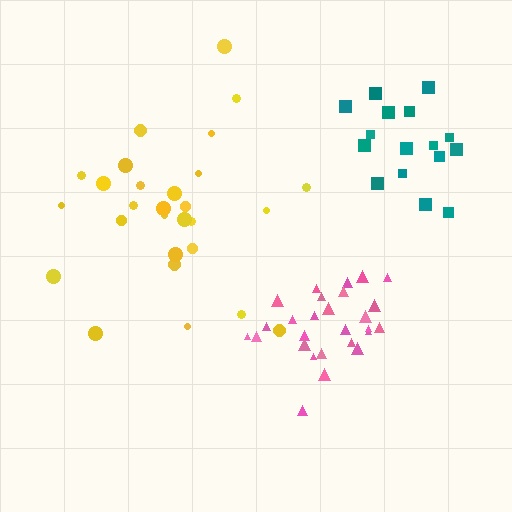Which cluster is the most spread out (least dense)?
Yellow.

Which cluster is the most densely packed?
Pink.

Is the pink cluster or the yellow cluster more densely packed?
Pink.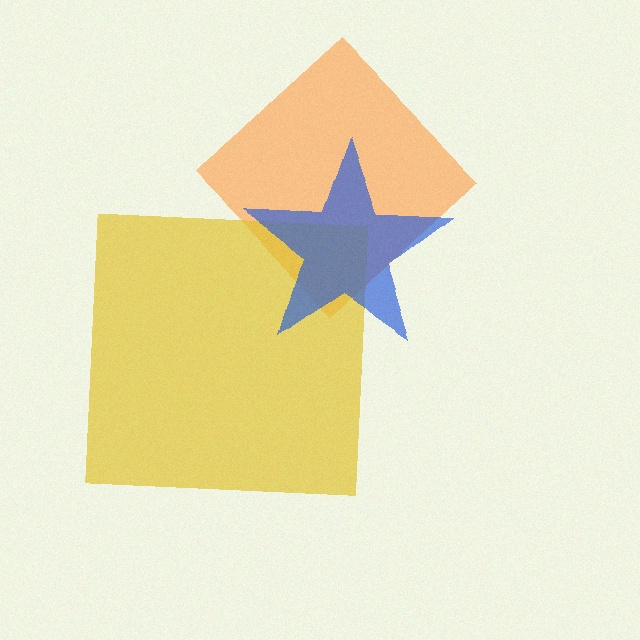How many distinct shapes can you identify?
There are 3 distinct shapes: an orange diamond, a yellow square, a blue star.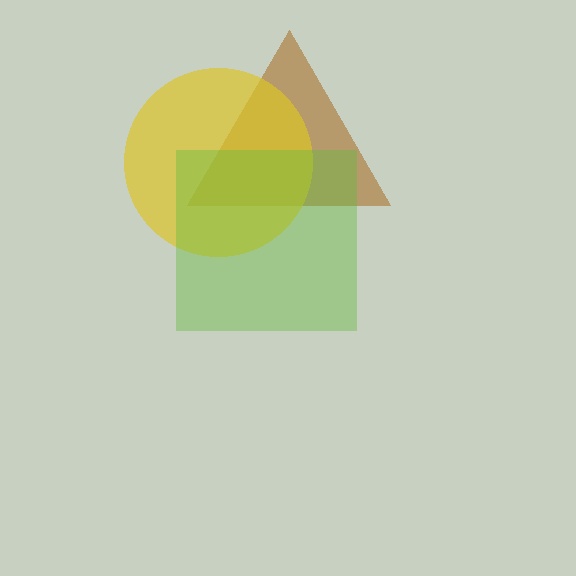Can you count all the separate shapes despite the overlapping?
Yes, there are 3 separate shapes.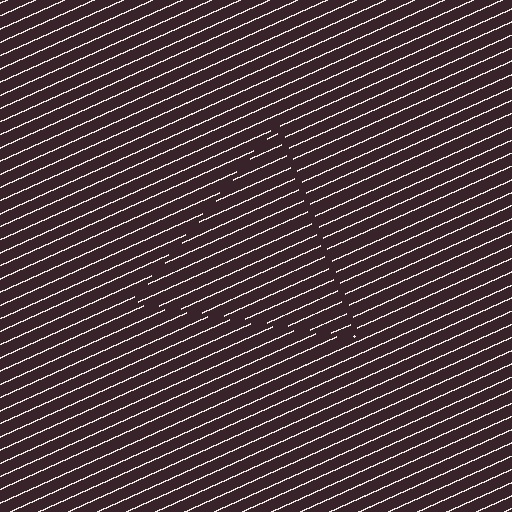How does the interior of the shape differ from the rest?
The interior of the shape contains the same grating, shifted by half a period — the contour is defined by the phase discontinuity where line-ends from the inner and outer gratings abut.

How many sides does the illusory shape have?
3 sides — the line-ends trace a triangle.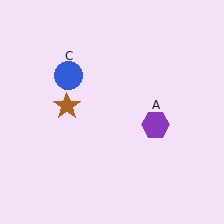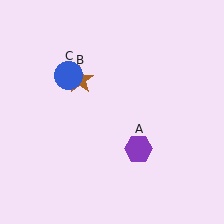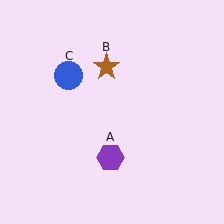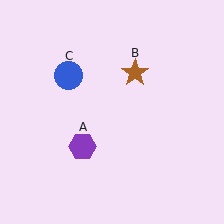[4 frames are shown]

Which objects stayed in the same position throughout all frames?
Blue circle (object C) remained stationary.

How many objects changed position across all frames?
2 objects changed position: purple hexagon (object A), brown star (object B).